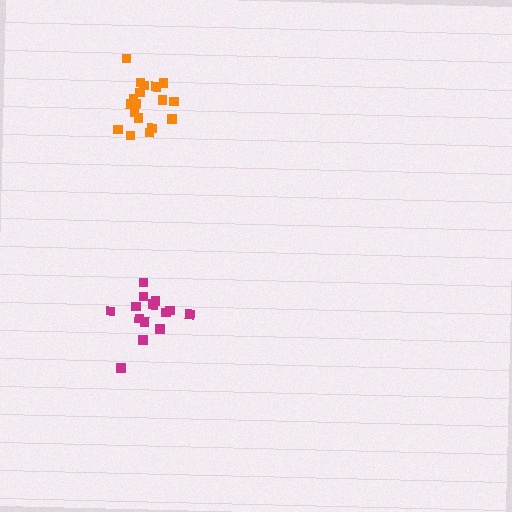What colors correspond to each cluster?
The clusters are colored: magenta, orange.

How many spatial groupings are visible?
There are 2 spatial groupings.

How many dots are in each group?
Group 1: 14 dots, Group 2: 18 dots (32 total).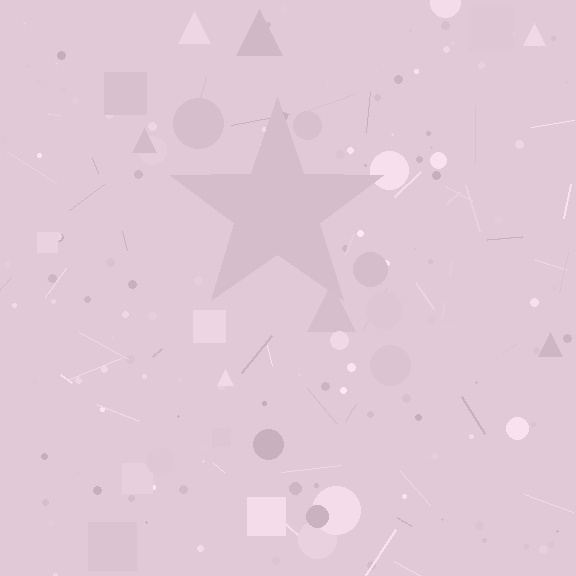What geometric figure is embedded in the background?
A star is embedded in the background.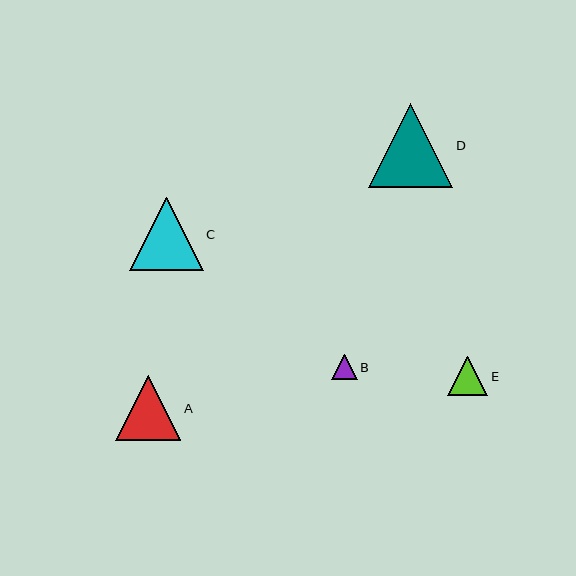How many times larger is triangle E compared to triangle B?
Triangle E is approximately 1.6 times the size of triangle B.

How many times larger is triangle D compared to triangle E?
Triangle D is approximately 2.1 times the size of triangle E.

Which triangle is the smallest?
Triangle B is the smallest with a size of approximately 25 pixels.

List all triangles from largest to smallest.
From largest to smallest: D, C, A, E, B.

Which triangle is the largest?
Triangle D is the largest with a size of approximately 85 pixels.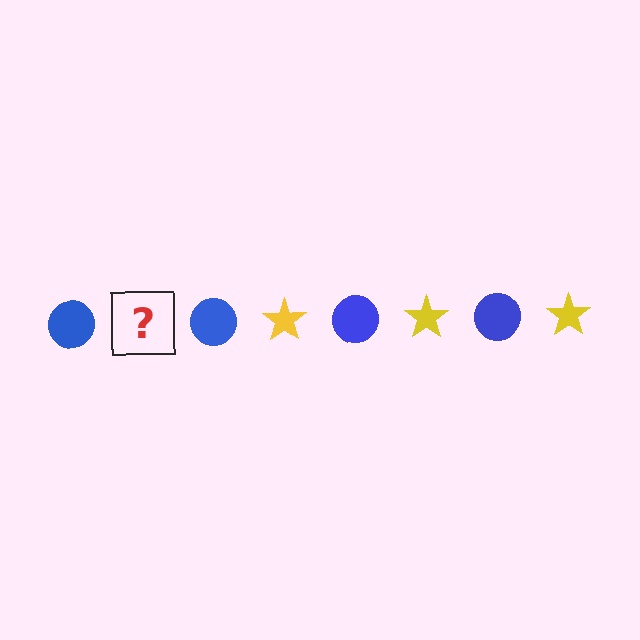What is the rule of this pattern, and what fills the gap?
The rule is that the pattern alternates between blue circle and yellow star. The gap should be filled with a yellow star.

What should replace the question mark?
The question mark should be replaced with a yellow star.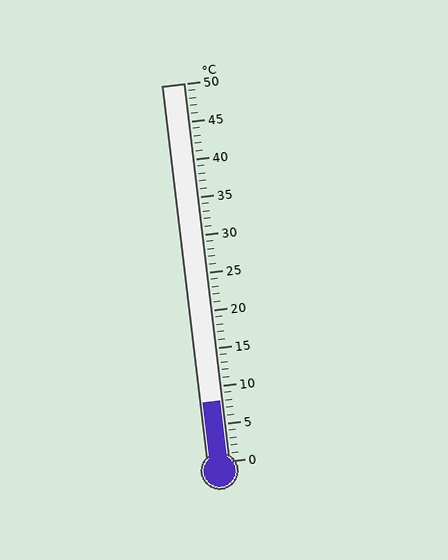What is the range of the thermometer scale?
The thermometer scale ranges from 0°C to 50°C.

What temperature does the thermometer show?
The thermometer shows approximately 8°C.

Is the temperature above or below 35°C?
The temperature is below 35°C.